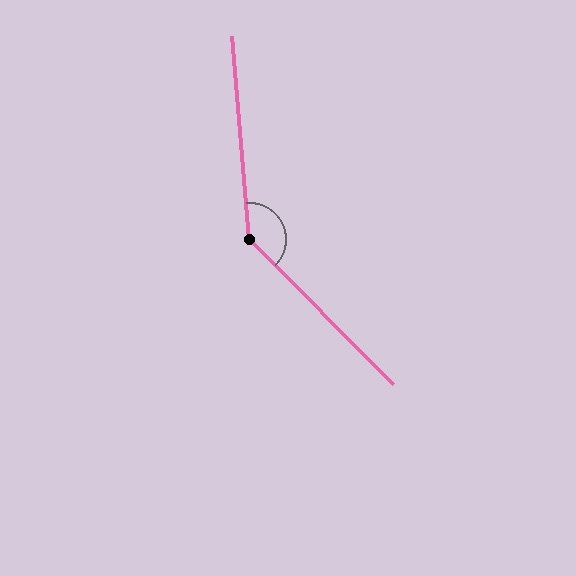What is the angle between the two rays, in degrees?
Approximately 140 degrees.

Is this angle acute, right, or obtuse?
It is obtuse.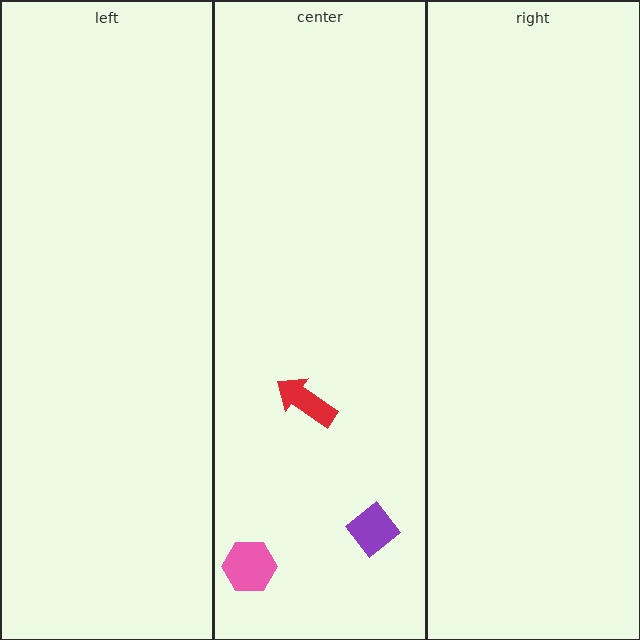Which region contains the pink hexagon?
The center region.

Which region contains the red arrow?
The center region.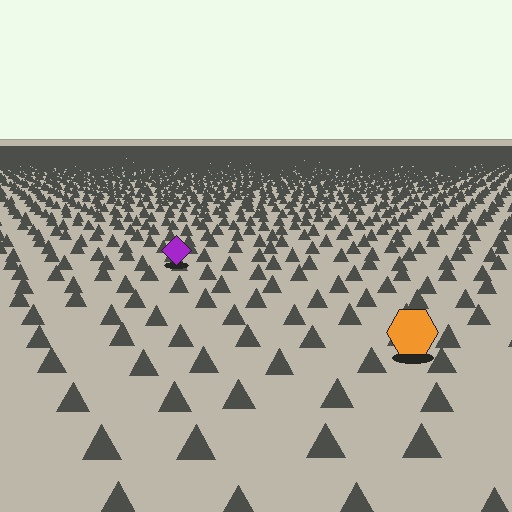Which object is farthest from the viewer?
The purple diamond is farthest from the viewer. It appears smaller and the ground texture around it is denser.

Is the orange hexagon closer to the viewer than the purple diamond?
Yes. The orange hexagon is closer — you can tell from the texture gradient: the ground texture is coarser near it.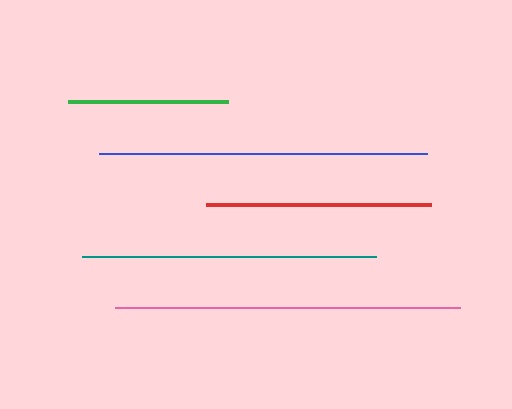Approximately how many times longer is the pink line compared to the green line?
The pink line is approximately 2.2 times the length of the green line.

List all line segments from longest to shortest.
From longest to shortest: pink, blue, teal, red, green.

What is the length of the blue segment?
The blue segment is approximately 328 pixels long.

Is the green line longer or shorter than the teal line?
The teal line is longer than the green line.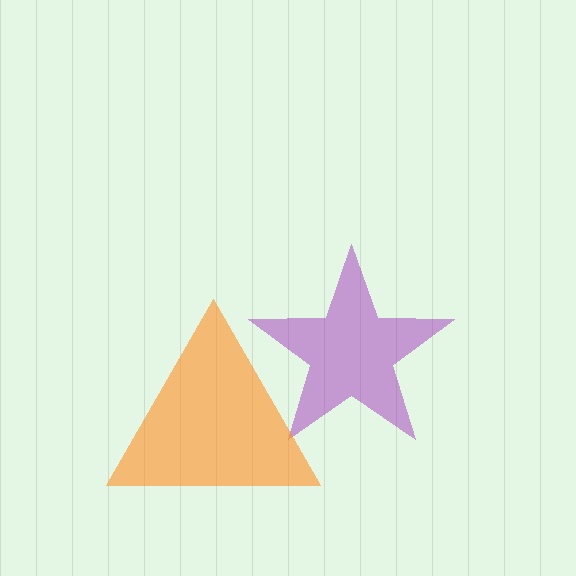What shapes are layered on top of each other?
The layered shapes are: a purple star, an orange triangle.